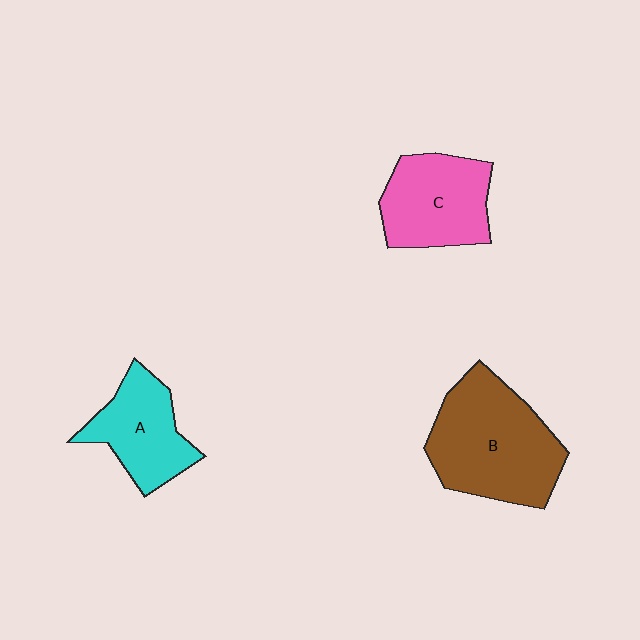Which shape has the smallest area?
Shape A (cyan).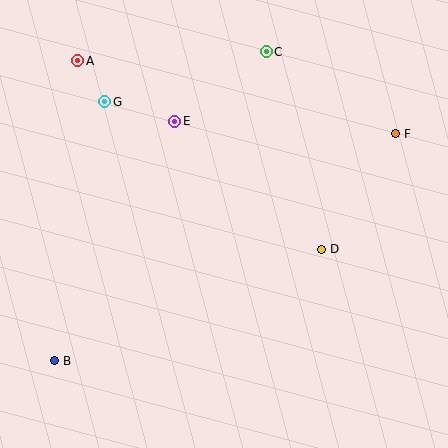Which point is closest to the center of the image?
Point D at (322, 249) is closest to the center.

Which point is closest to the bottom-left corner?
Point B is closest to the bottom-left corner.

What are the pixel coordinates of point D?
Point D is at (322, 249).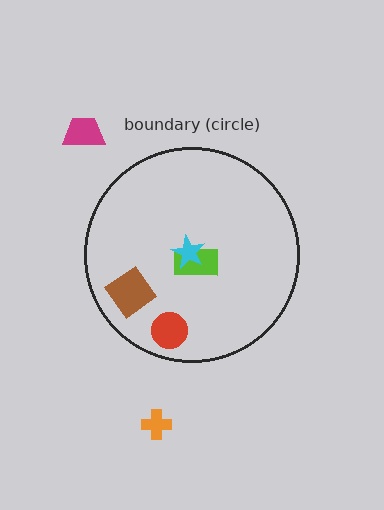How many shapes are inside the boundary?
4 inside, 2 outside.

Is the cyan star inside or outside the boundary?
Inside.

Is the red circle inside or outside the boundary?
Inside.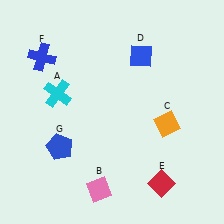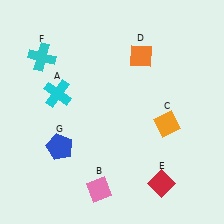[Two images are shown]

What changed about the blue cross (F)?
In Image 1, F is blue. In Image 2, it changed to cyan.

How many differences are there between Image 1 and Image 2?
There are 2 differences between the two images.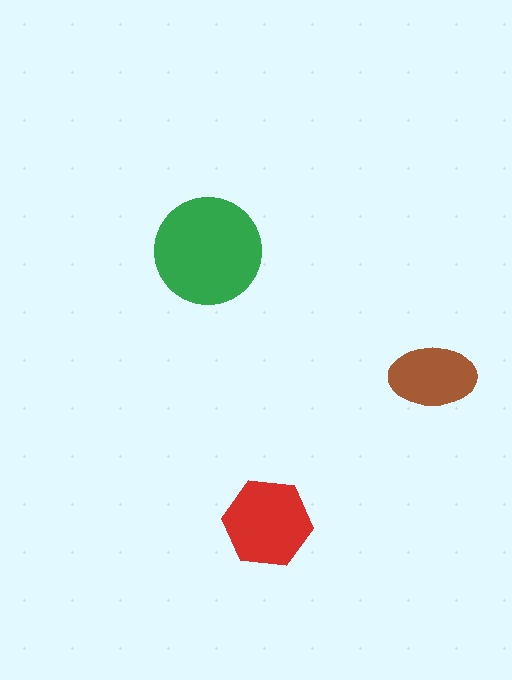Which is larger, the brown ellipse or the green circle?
The green circle.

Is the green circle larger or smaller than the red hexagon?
Larger.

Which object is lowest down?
The red hexagon is bottommost.